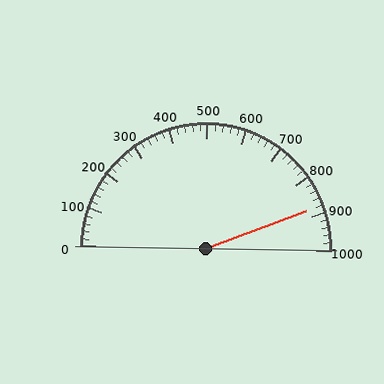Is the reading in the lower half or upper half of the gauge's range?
The reading is in the upper half of the range (0 to 1000).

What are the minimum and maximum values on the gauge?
The gauge ranges from 0 to 1000.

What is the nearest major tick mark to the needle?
The nearest major tick mark is 900.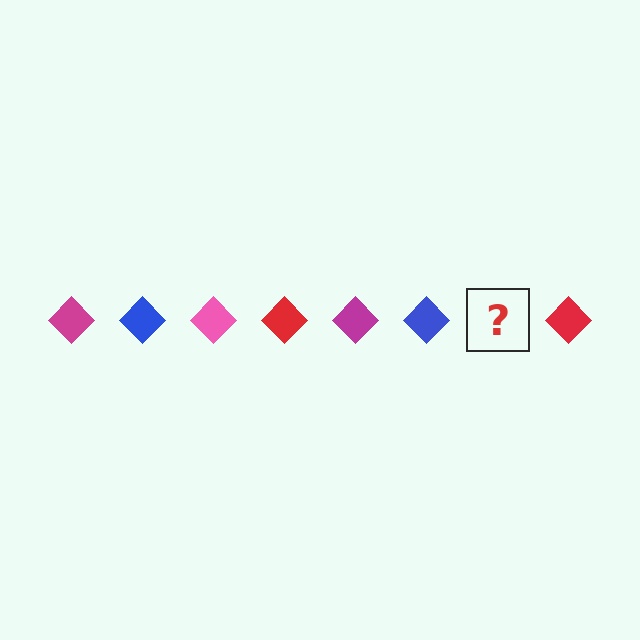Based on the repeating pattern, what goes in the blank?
The blank should be a pink diamond.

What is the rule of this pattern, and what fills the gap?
The rule is that the pattern cycles through magenta, blue, pink, red diamonds. The gap should be filled with a pink diamond.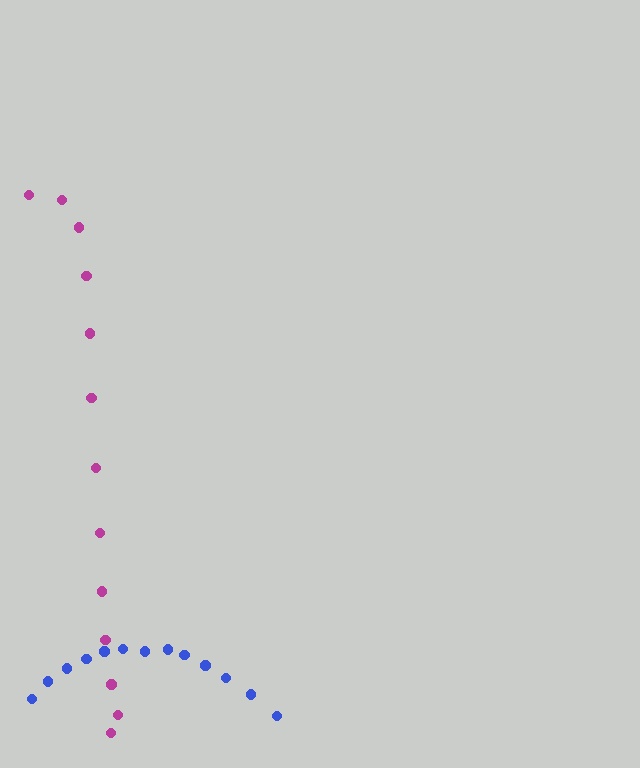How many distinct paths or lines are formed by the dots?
There are 2 distinct paths.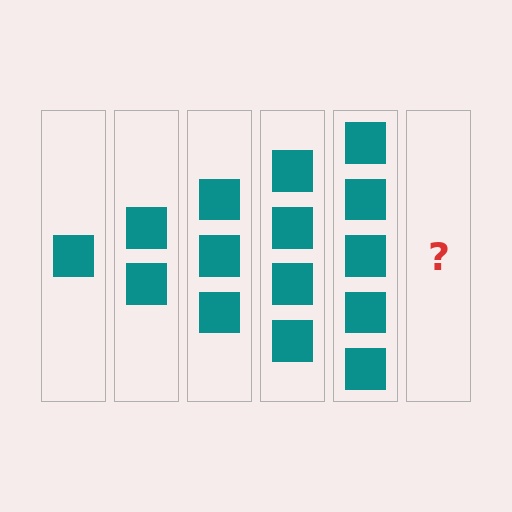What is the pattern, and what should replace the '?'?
The pattern is that each step adds one more square. The '?' should be 6 squares.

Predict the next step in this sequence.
The next step is 6 squares.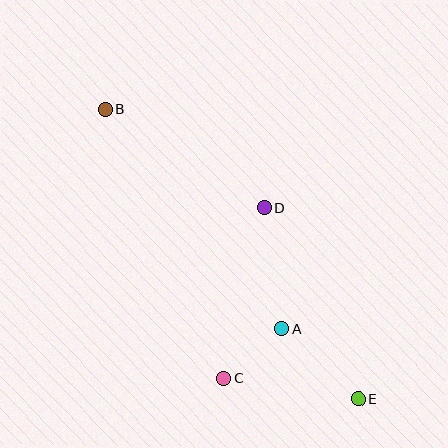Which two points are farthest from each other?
Points B and E are farthest from each other.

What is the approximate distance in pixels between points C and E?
The distance between C and E is approximately 136 pixels.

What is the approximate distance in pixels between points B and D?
The distance between B and D is approximately 187 pixels.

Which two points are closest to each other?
Points A and C are closest to each other.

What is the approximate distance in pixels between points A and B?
The distance between A and B is approximately 282 pixels.